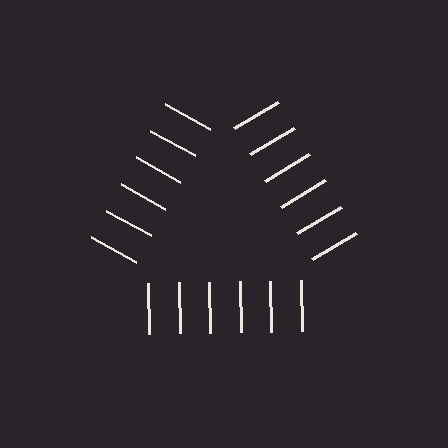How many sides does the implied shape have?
3 sides — the line-ends trace a triangle.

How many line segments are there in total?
18 — 6 along each of the 3 edges.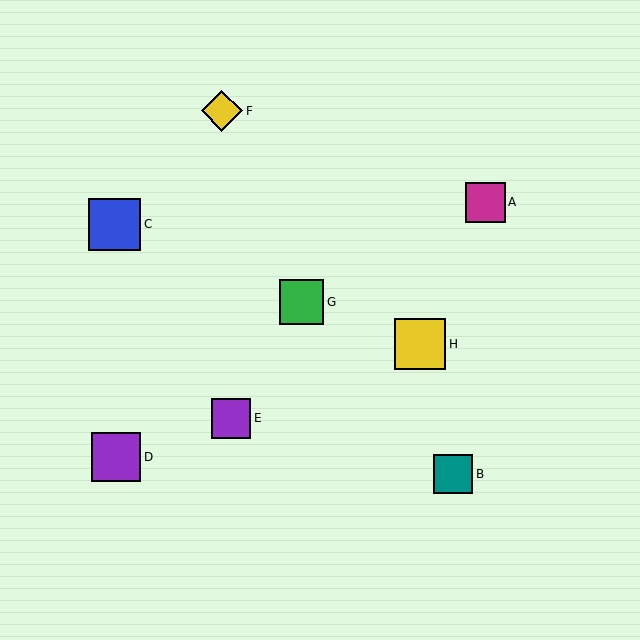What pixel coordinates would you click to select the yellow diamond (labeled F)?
Click at (222, 111) to select the yellow diamond F.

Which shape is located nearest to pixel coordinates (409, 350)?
The yellow square (labeled H) at (420, 344) is nearest to that location.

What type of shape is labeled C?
Shape C is a blue square.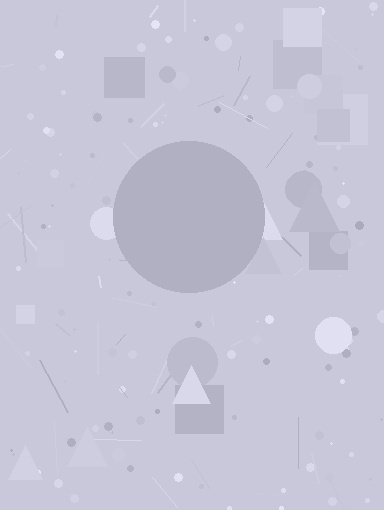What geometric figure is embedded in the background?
A circle is embedded in the background.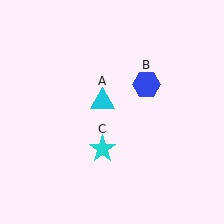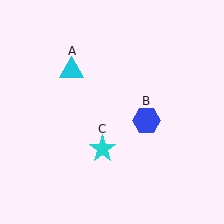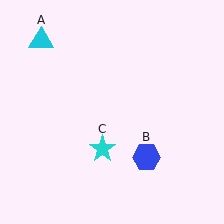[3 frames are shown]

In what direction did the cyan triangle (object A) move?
The cyan triangle (object A) moved up and to the left.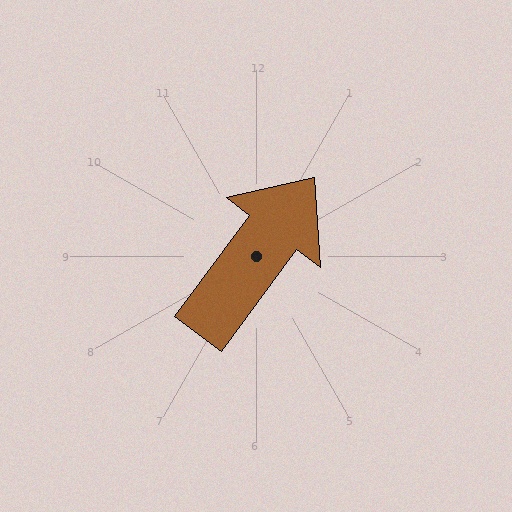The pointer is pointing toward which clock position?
Roughly 1 o'clock.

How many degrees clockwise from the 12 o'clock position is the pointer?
Approximately 37 degrees.